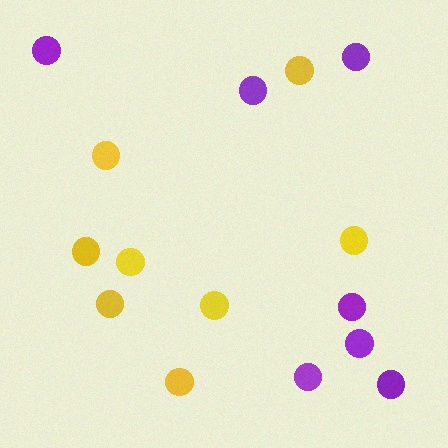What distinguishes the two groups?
There are 2 groups: one group of yellow circles (8) and one group of purple circles (7).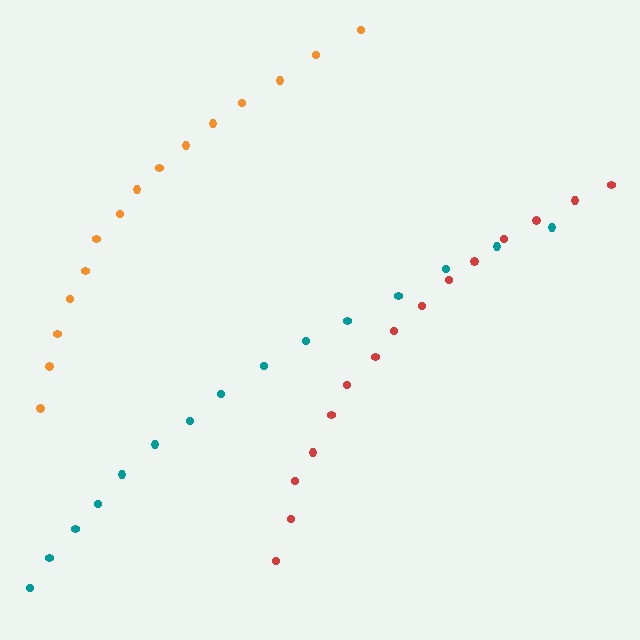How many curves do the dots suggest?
There are 3 distinct paths.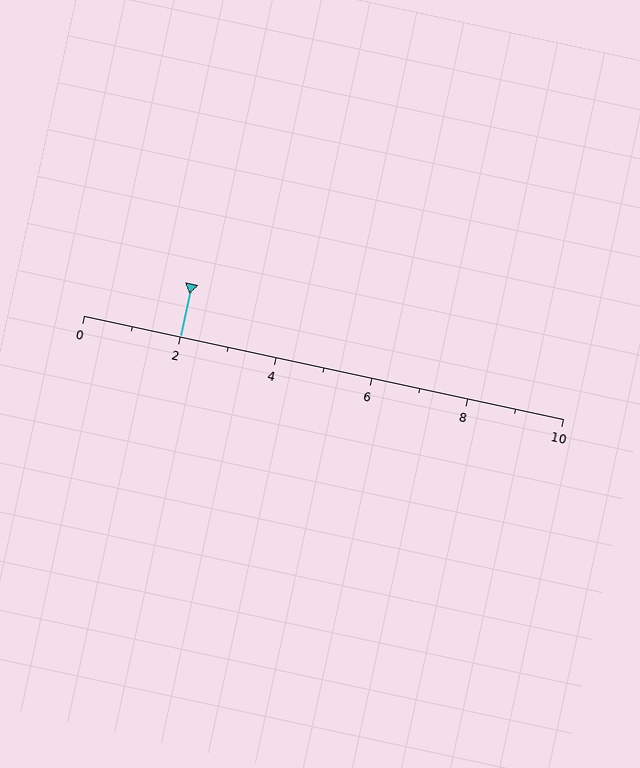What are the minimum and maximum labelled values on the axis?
The axis runs from 0 to 10.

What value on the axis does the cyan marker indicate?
The marker indicates approximately 2.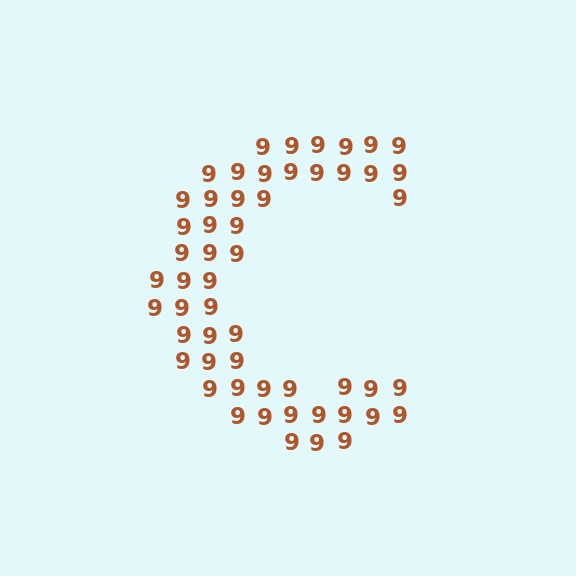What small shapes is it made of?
It is made of small digit 9's.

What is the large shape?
The large shape is the letter C.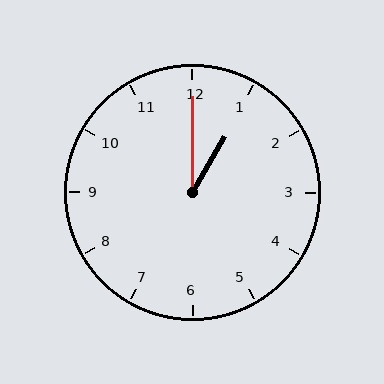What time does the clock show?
1:00.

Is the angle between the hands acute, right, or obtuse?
It is acute.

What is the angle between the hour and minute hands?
Approximately 30 degrees.